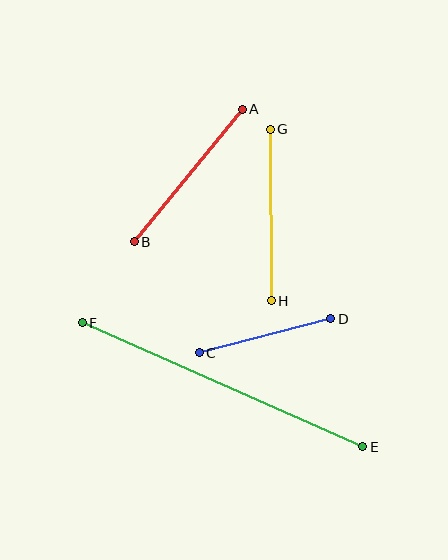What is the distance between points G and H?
The distance is approximately 172 pixels.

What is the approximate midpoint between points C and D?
The midpoint is at approximately (265, 336) pixels.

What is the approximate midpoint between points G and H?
The midpoint is at approximately (271, 215) pixels.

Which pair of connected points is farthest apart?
Points E and F are farthest apart.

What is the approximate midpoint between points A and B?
The midpoint is at approximately (188, 176) pixels.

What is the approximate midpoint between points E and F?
The midpoint is at approximately (222, 385) pixels.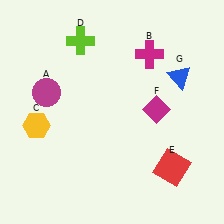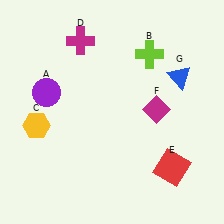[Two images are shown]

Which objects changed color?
A changed from magenta to purple. B changed from magenta to lime. D changed from lime to magenta.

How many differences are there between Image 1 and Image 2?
There are 3 differences between the two images.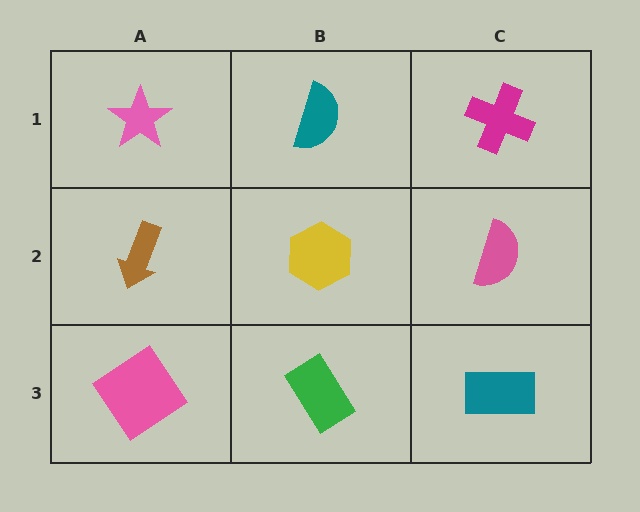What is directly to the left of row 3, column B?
A pink diamond.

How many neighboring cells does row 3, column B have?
3.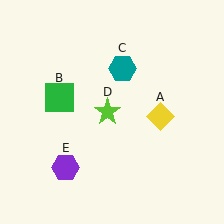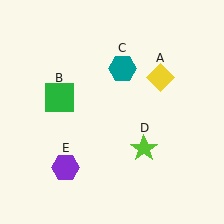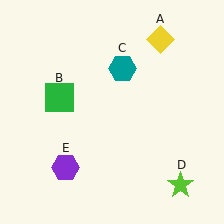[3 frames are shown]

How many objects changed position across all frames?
2 objects changed position: yellow diamond (object A), lime star (object D).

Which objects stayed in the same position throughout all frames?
Green square (object B) and teal hexagon (object C) and purple hexagon (object E) remained stationary.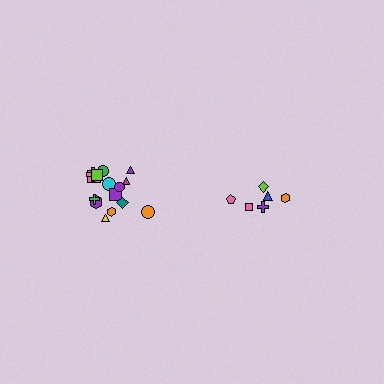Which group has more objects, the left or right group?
The left group.